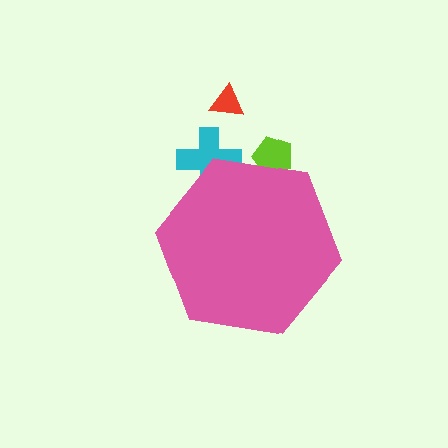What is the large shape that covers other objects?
A pink hexagon.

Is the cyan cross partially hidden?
Yes, the cyan cross is partially hidden behind the pink hexagon.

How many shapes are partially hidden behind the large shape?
2 shapes are partially hidden.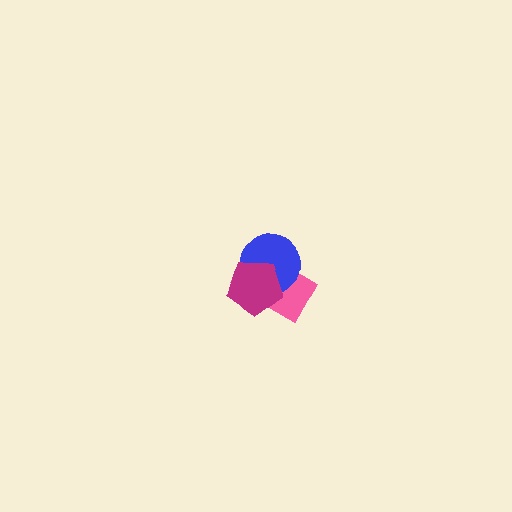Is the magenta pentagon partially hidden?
No, no other shape covers it.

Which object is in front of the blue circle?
The magenta pentagon is in front of the blue circle.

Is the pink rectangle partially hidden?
Yes, it is partially covered by another shape.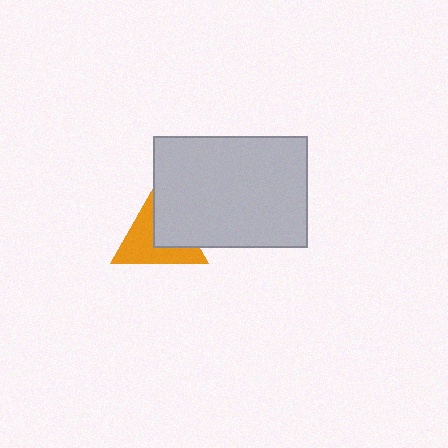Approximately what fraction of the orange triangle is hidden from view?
Roughly 43% of the orange triangle is hidden behind the light gray rectangle.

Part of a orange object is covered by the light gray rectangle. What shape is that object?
It is a triangle.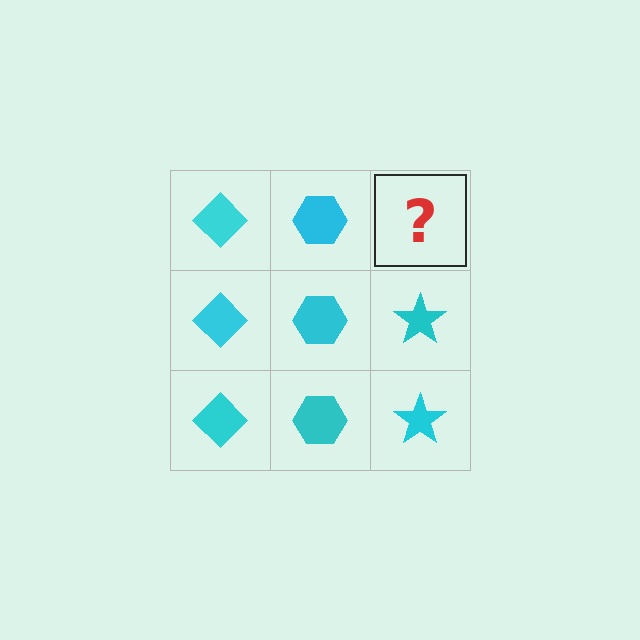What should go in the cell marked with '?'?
The missing cell should contain a cyan star.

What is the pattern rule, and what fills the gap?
The rule is that each column has a consistent shape. The gap should be filled with a cyan star.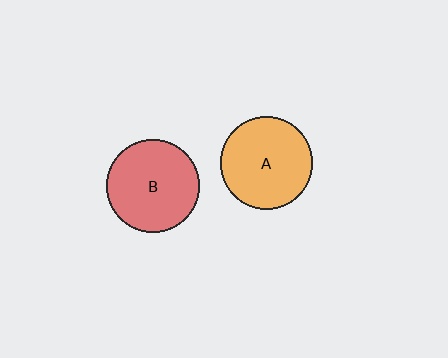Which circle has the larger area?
Circle B (red).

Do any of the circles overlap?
No, none of the circles overlap.